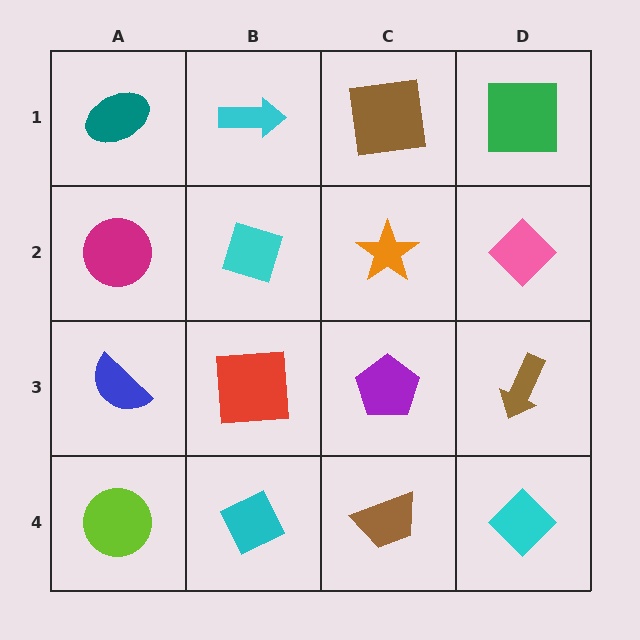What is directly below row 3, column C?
A brown trapezoid.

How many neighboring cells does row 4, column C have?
3.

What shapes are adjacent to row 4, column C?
A purple pentagon (row 3, column C), a cyan diamond (row 4, column B), a cyan diamond (row 4, column D).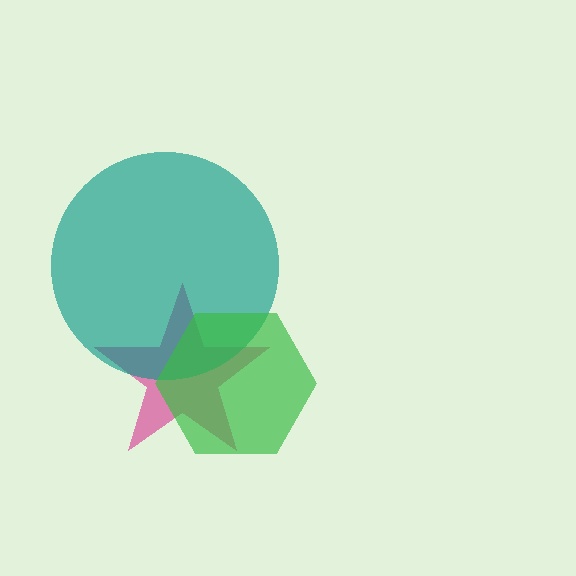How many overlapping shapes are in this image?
There are 3 overlapping shapes in the image.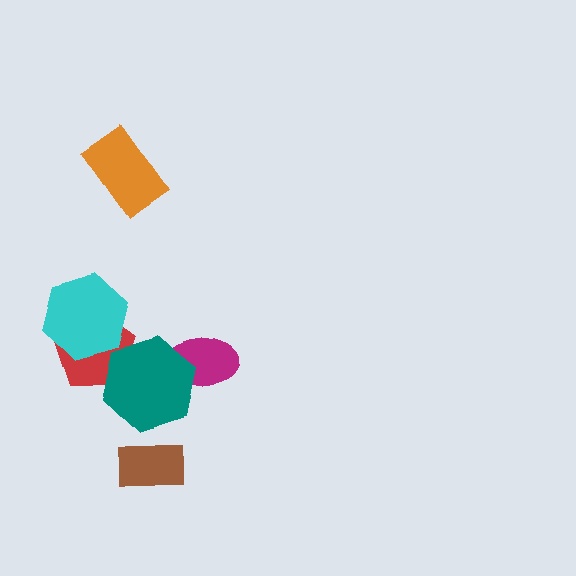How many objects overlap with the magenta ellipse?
1 object overlaps with the magenta ellipse.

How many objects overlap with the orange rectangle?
0 objects overlap with the orange rectangle.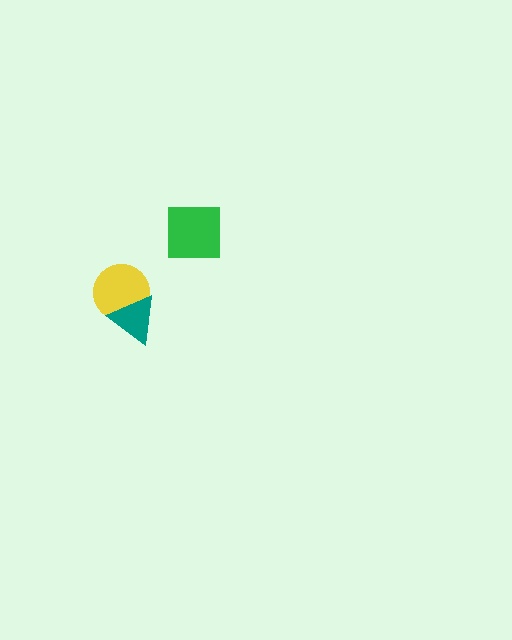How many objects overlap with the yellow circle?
1 object overlaps with the yellow circle.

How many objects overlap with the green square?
0 objects overlap with the green square.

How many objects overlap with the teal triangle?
1 object overlaps with the teal triangle.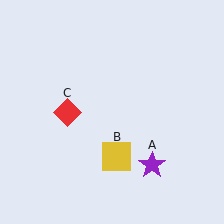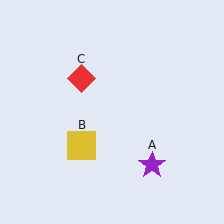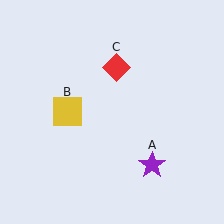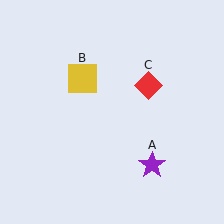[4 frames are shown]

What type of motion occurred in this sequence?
The yellow square (object B), red diamond (object C) rotated clockwise around the center of the scene.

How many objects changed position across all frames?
2 objects changed position: yellow square (object B), red diamond (object C).